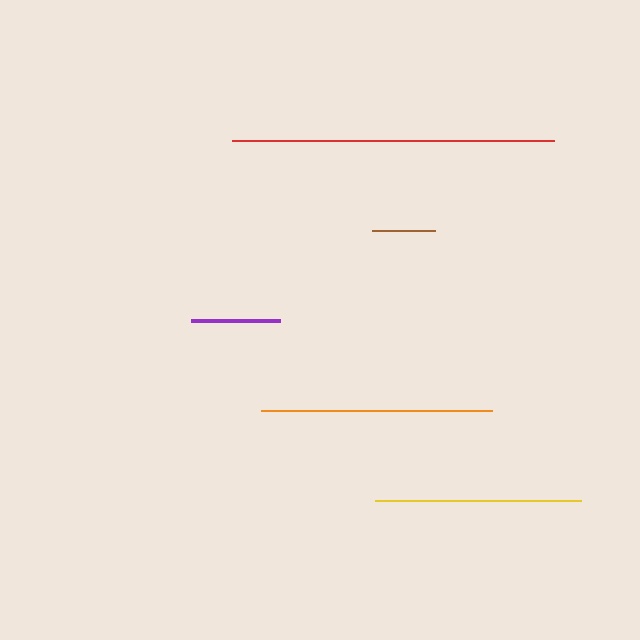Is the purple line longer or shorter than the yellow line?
The yellow line is longer than the purple line.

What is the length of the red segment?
The red segment is approximately 322 pixels long.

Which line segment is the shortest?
The brown line is the shortest at approximately 62 pixels.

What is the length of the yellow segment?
The yellow segment is approximately 205 pixels long.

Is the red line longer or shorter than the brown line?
The red line is longer than the brown line.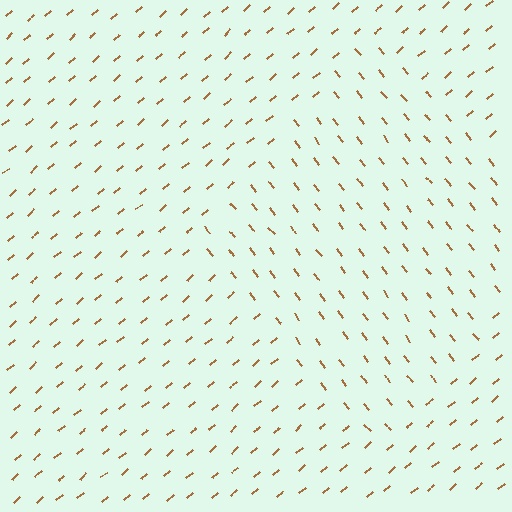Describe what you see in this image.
The image is filled with small brown line segments. A diamond region in the image has lines oriented differently from the surrounding lines, creating a visible texture boundary.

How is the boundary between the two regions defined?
The boundary is defined purely by a change in line orientation (approximately 87 degrees difference). All lines are the same color and thickness.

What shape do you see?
I see a diamond.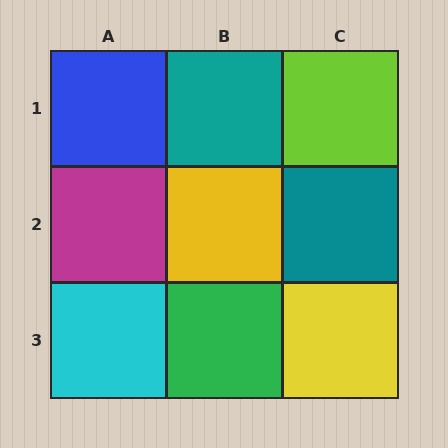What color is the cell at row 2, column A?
Magenta.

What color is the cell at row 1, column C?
Lime.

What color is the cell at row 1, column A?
Blue.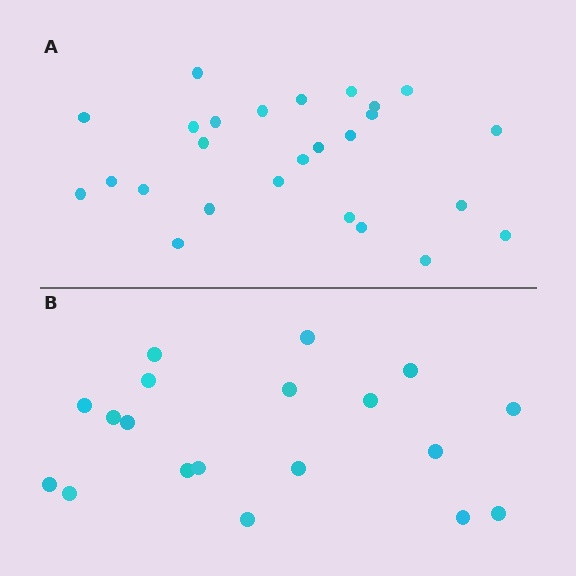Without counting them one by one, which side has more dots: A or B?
Region A (the top region) has more dots.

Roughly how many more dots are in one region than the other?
Region A has roughly 8 or so more dots than region B.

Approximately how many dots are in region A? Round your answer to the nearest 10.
About 30 dots. (The exact count is 26, which rounds to 30.)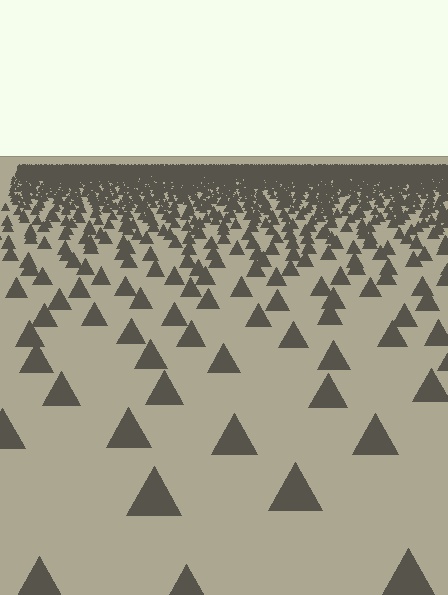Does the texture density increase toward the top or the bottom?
Density increases toward the top.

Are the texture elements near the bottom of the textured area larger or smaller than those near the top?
Larger. Near the bottom, elements are closer to the viewer and appear at a bigger on-screen size.